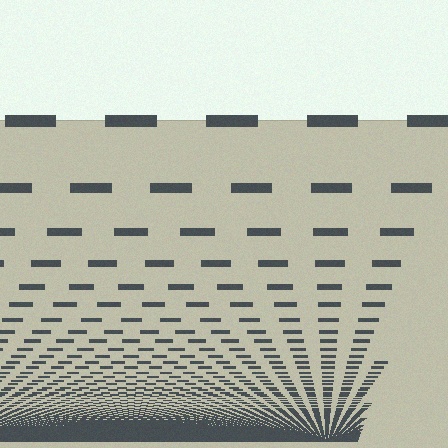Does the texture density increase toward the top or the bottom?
Density increases toward the bottom.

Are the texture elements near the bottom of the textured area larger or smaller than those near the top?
Smaller. The gradient is inverted — elements near the bottom are smaller and denser.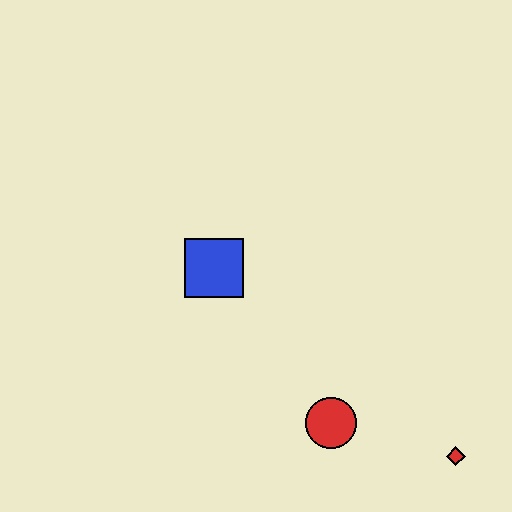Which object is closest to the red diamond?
The red circle is closest to the red diamond.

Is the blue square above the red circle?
Yes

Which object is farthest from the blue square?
The red diamond is farthest from the blue square.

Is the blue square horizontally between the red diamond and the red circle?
No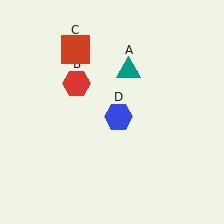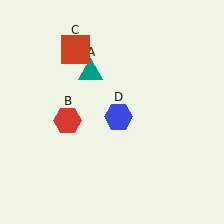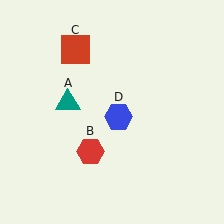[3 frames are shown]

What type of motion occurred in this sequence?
The teal triangle (object A), red hexagon (object B) rotated counterclockwise around the center of the scene.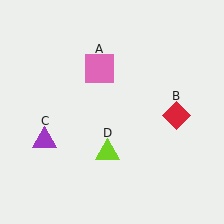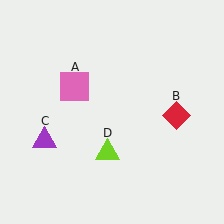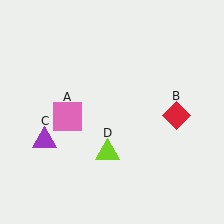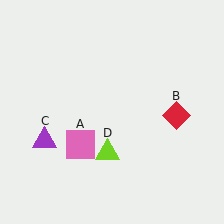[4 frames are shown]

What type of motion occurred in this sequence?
The pink square (object A) rotated counterclockwise around the center of the scene.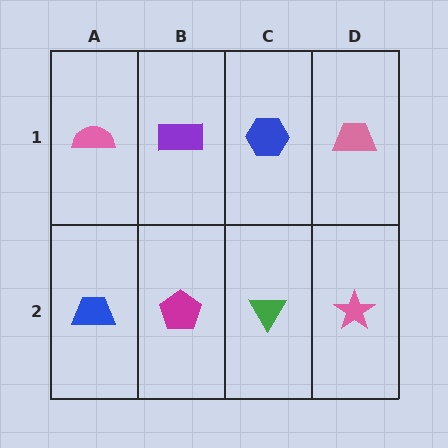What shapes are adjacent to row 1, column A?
A blue trapezoid (row 2, column A), a purple rectangle (row 1, column B).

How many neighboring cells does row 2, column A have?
2.